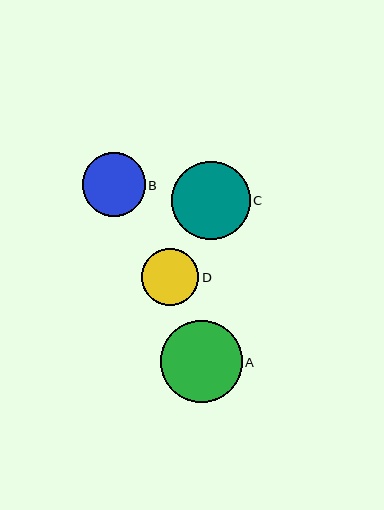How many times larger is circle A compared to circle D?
Circle A is approximately 1.4 times the size of circle D.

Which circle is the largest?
Circle A is the largest with a size of approximately 82 pixels.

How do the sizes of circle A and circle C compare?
Circle A and circle C are approximately the same size.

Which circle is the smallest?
Circle D is the smallest with a size of approximately 57 pixels.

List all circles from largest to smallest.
From largest to smallest: A, C, B, D.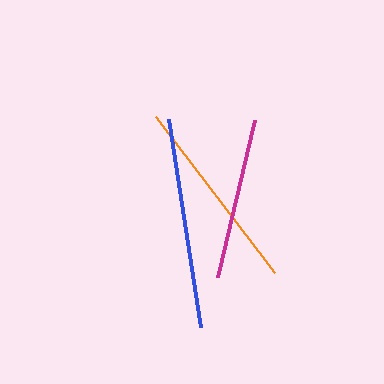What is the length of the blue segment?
The blue segment is approximately 210 pixels long.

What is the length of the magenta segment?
The magenta segment is approximately 161 pixels long.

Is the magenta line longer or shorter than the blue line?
The blue line is longer than the magenta line.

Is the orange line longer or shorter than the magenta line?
The orange line is longer than the magenta line.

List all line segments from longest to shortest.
From longest to shortest: blue, orange, magenta.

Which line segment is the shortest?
The magenta line is the shortest at approximately 161 pixels.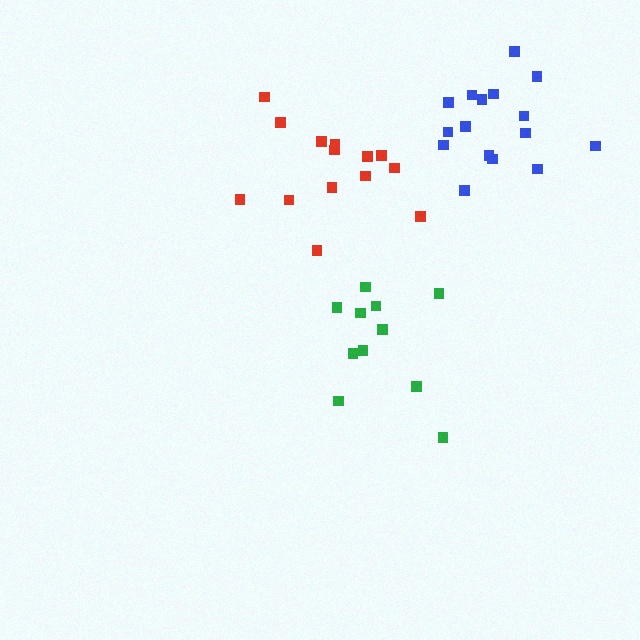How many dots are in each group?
Group 1: 14 dots, Group 2: 16 dots, Group 3: 11 dots (41 total).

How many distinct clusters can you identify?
There are 3 distinct clusters.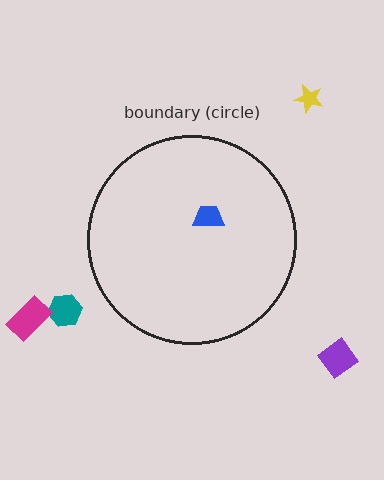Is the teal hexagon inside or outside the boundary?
Outside.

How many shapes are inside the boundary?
1 inside, 4 outside.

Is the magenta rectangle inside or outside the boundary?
Outside.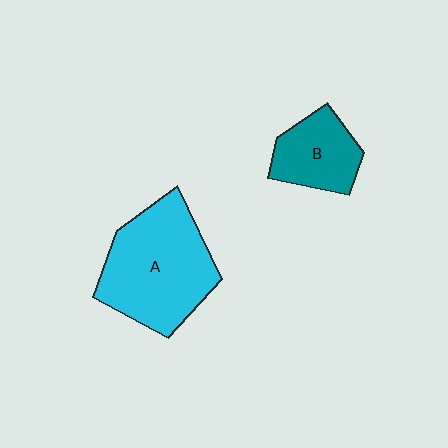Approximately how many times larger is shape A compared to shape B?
Approximately 2.0 times.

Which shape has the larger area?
Shape A (cyan).